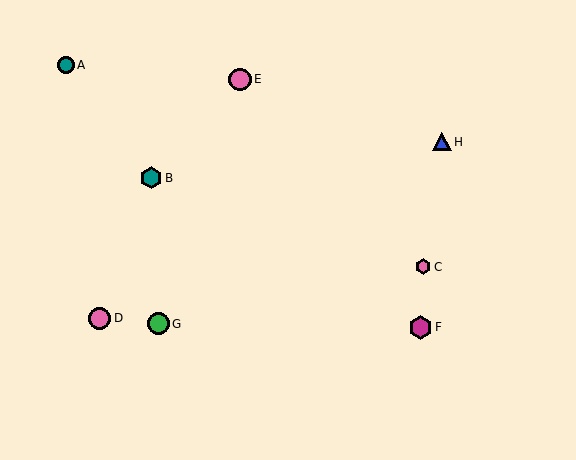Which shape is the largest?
The magenta hexagon (labeled F) is the largest.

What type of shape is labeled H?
Shape H is a blue triangle.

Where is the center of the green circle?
The center of the green circle is at (158, 324).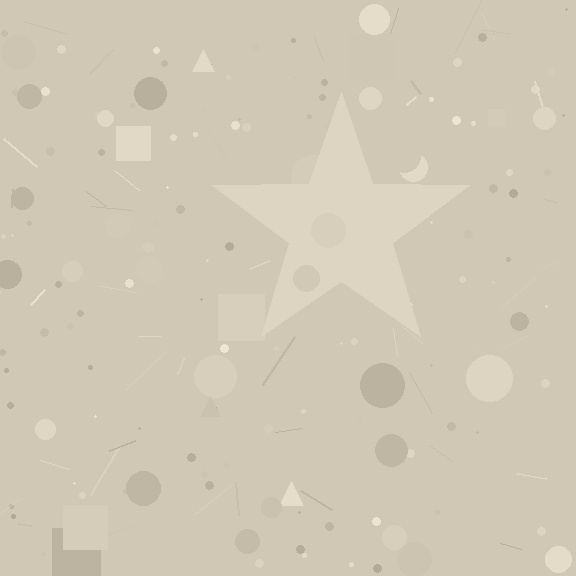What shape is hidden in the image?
A star is hidden in the image.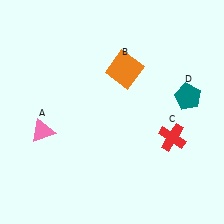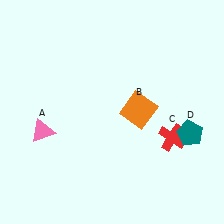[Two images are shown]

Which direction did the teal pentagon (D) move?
The teal pentagon (D) moved down.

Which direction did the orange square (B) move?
The orange square (B) moved down.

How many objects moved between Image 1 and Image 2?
2 objects moved between the two images.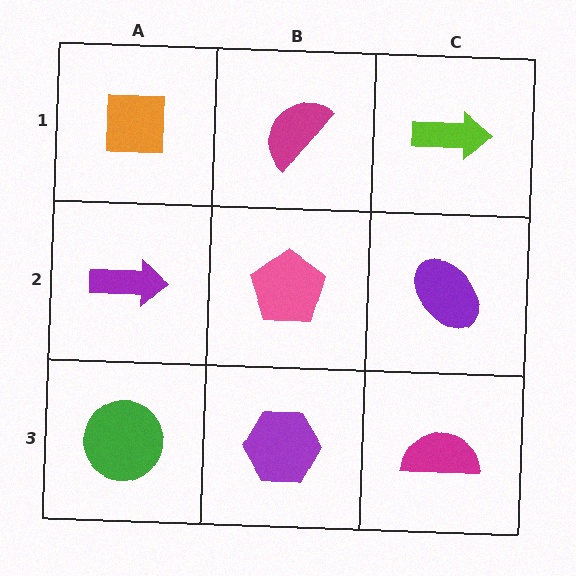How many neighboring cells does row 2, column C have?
3.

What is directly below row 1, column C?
A purple ellipse.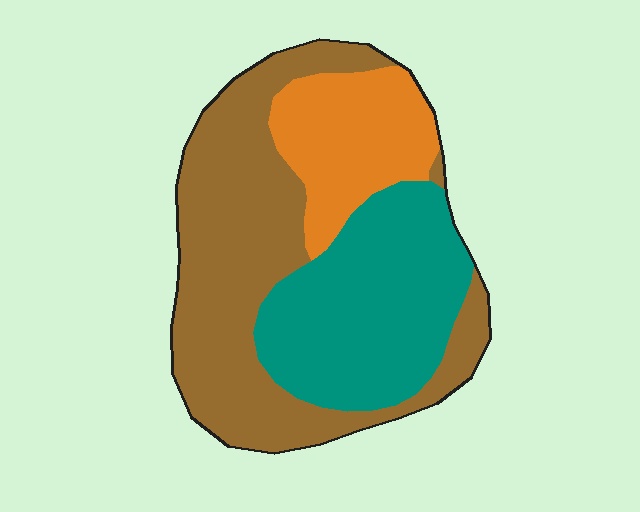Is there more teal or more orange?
Teal.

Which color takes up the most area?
Brown, at roughly 45%.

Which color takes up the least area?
Orange, at roughly 20%.